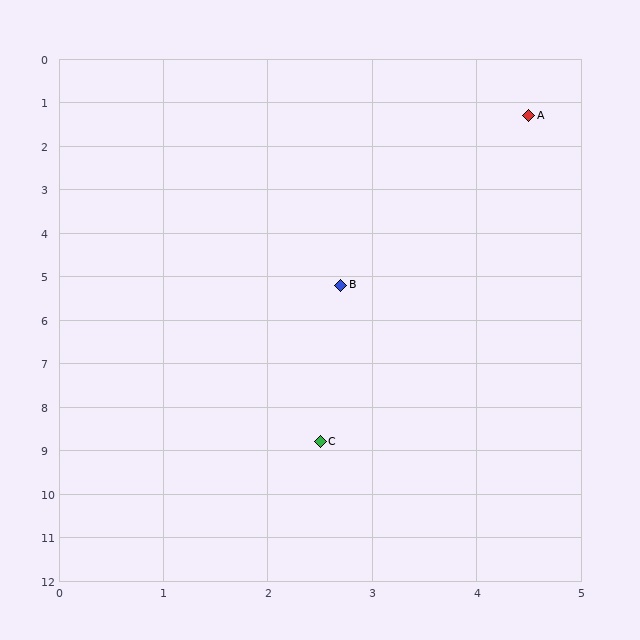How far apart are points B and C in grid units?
Points B and C are about 3.6 grid units apart.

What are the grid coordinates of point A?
Point A is at approximately (4.5, 1.3).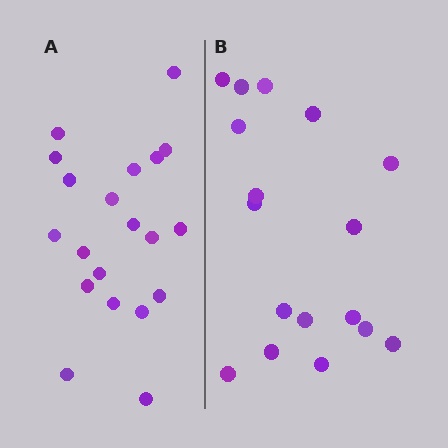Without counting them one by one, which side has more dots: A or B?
Region A (the left region) has more dots.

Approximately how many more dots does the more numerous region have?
Region A has just a few more — roughly 2 or 3 more dots than region B.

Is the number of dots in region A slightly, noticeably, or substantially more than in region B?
Region A has only slightly more — the two regions are fairly close. The ratio is roughly 1.2 to 1.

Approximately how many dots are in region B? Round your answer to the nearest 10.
About 20 dots. (The exact count is 17, which rounds to 20.)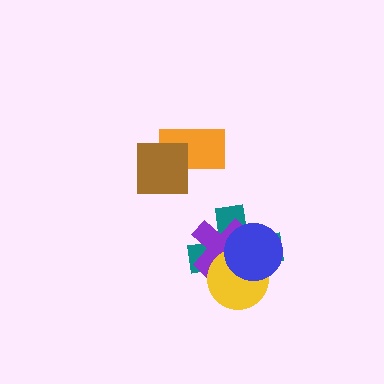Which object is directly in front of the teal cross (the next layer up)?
The purple cross is directly in front of the teal cross.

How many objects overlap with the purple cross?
3 objects overlap with the purple cross.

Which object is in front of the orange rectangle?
The brown square is in front of the orange rectangle.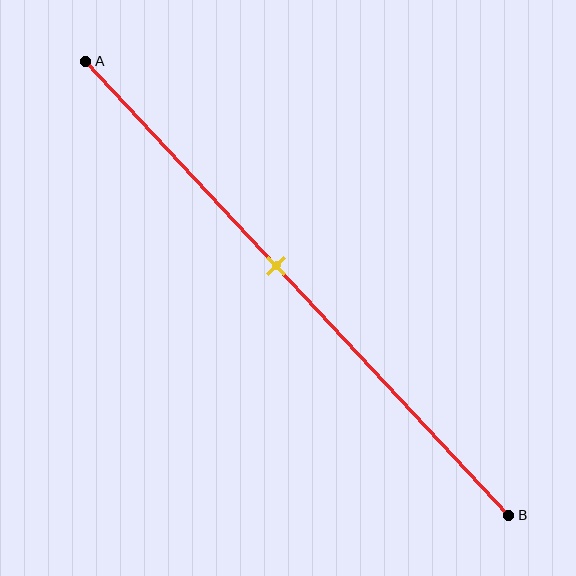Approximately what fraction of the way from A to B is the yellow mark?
The yellow mark is approximately 45% of the way from A to B.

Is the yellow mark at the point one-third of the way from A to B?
No, the mark is at about 45% from A, not at the 33% one-third point.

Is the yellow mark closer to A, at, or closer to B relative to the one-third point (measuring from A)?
The yellow mark is closer to point B than the one-third point of segment AB.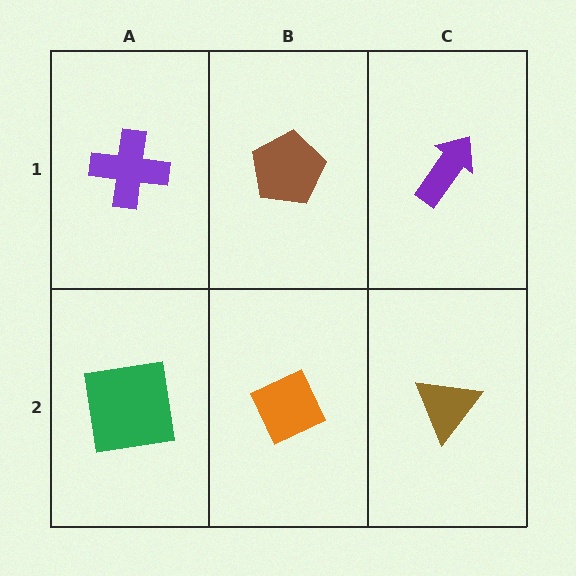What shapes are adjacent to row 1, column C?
A brown triangle (row 2, column C), a brown pentagon (row 1, column B).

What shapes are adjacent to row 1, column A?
A green square (row 2, column A), a brown pentagon (row 1, column B).